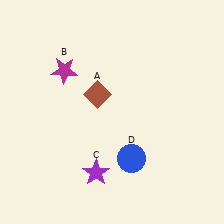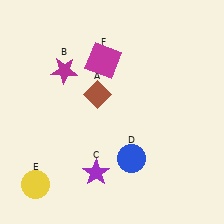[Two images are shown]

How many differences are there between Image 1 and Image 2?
There are 2 differences between the two images.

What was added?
A yellow circle (E), a magenta square (F) were added in Image 2.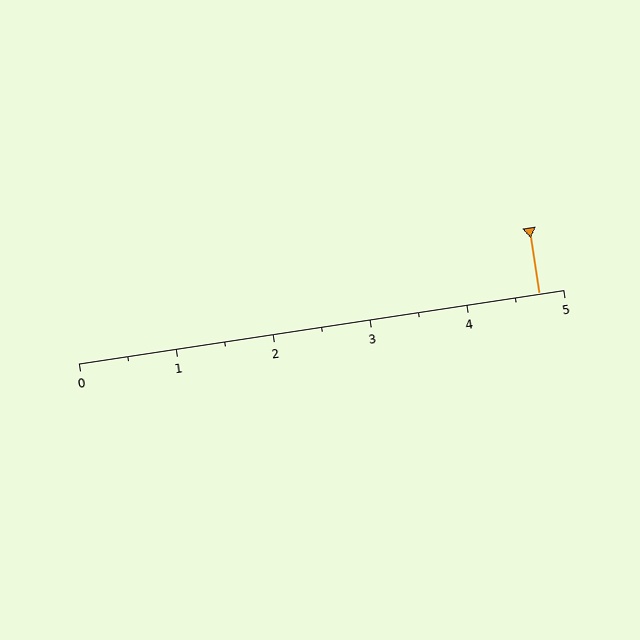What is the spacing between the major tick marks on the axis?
The major ticks are spaced 1 apart.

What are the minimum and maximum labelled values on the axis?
The axis runs from 0 to 5.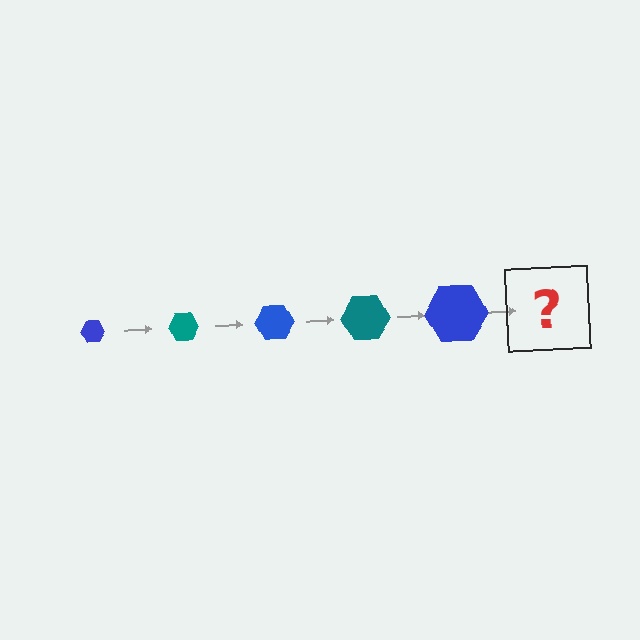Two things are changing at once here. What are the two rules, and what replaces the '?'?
The two rules are that the hexagon grows larger each step and the color cycles through blue and teal. The '?' should be a teal hexagon, larger than the previous one.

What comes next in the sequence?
The next element should be a teal hexagon, larger than the previous one.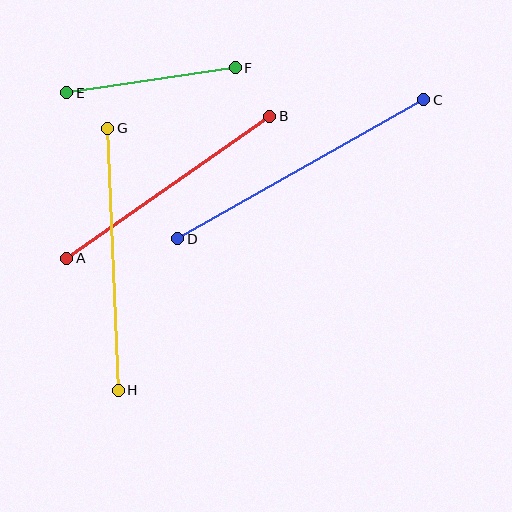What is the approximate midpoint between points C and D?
The midpoint is at approximately (301, 169) pixels.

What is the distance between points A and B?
The distance is approximately 248 pixels.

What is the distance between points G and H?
The distance is approximately 262 pixels.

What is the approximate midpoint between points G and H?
The midpoint is at approximately (113, 259) pixels.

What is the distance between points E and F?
The distance is approximately 170 pixels.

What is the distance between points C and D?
The distance is approximately 283 pixels.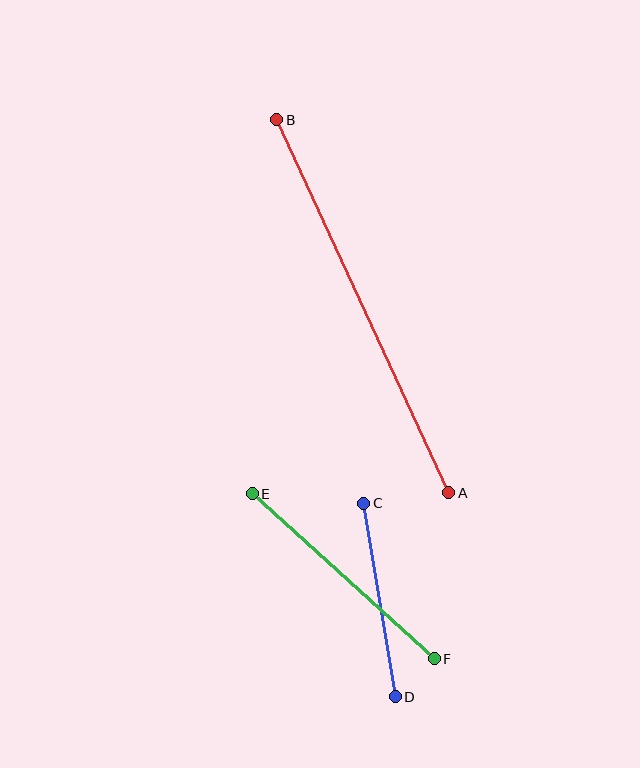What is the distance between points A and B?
The distance is approximately 411 pixels.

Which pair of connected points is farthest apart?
Points A and B are farthest apart.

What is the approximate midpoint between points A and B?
The midpoint is at approximately (363, 306) pixels.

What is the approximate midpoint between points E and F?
The midpoint is at approximately (343, 576) pixels.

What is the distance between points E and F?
The distance is approximately 246 pixels.